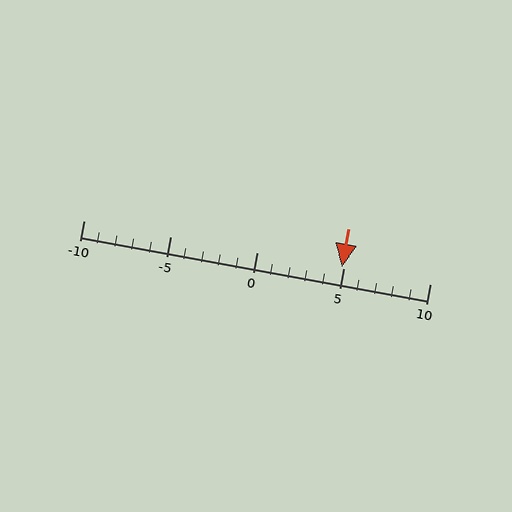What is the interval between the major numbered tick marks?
The major tick marks are spaced 5 units apart.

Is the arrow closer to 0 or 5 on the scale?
The arrow is closer to 5.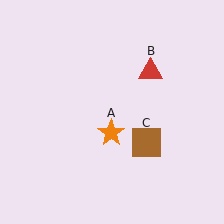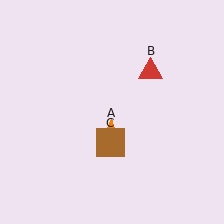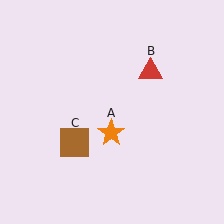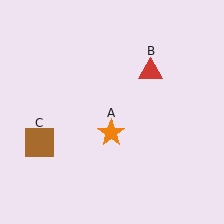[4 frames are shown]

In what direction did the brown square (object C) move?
The brown square (object C) moved left.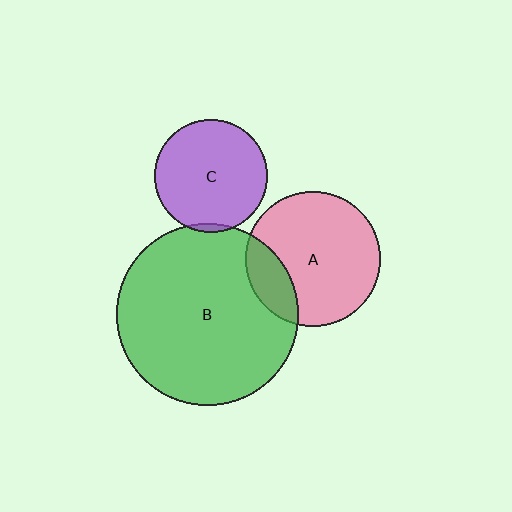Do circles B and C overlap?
Yes.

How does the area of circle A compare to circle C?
Approximately 1.4 times.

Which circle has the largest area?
Circle B (green).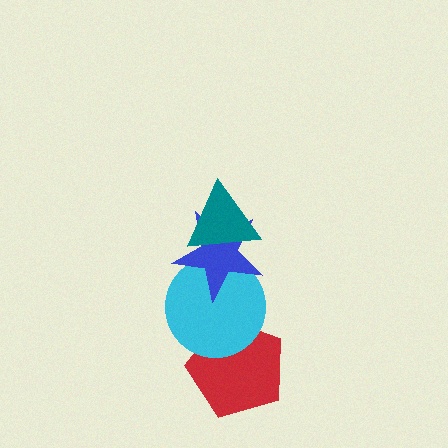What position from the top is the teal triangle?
The teal triangle is 1st from the top.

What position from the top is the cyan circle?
The cyan circle is 3rd from the top.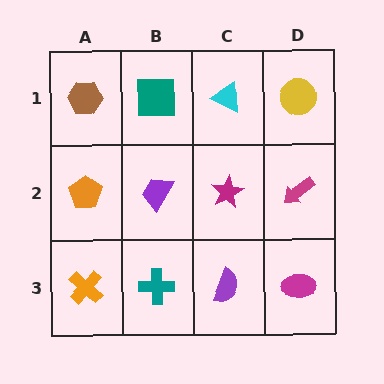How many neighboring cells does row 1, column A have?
2.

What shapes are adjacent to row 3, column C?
A magenta star (row 2, column C), a teal cross (row 3, column B), a magenta ellipse (row 3, column D).